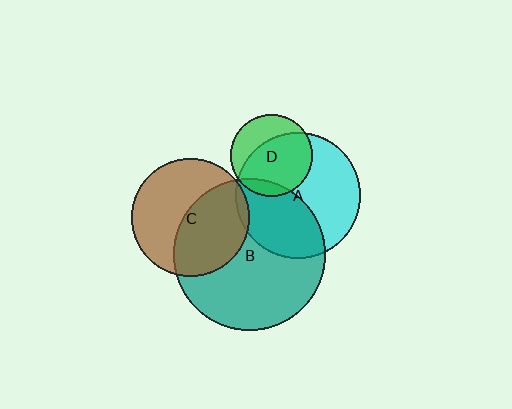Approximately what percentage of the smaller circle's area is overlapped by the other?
Approximately 5%.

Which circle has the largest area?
Circle B (teal).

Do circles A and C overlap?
Yes.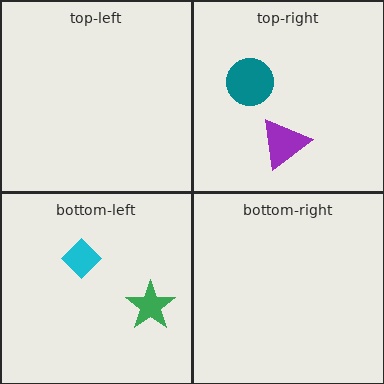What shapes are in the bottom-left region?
The green star, the cyan diamond.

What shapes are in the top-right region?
The purple triangle, the teal circle.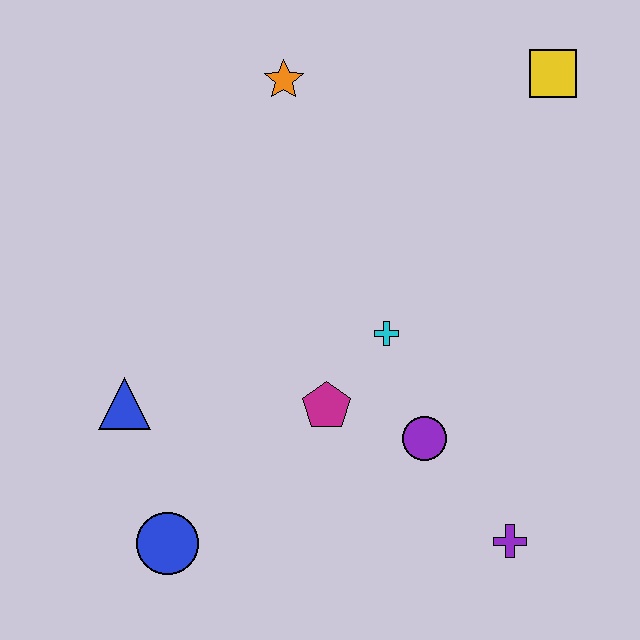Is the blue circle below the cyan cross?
Yes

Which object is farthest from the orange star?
The purple cross is farthest from the orange star.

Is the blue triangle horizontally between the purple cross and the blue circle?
No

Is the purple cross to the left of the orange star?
No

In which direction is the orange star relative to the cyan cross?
The orange star is above the cyan cross.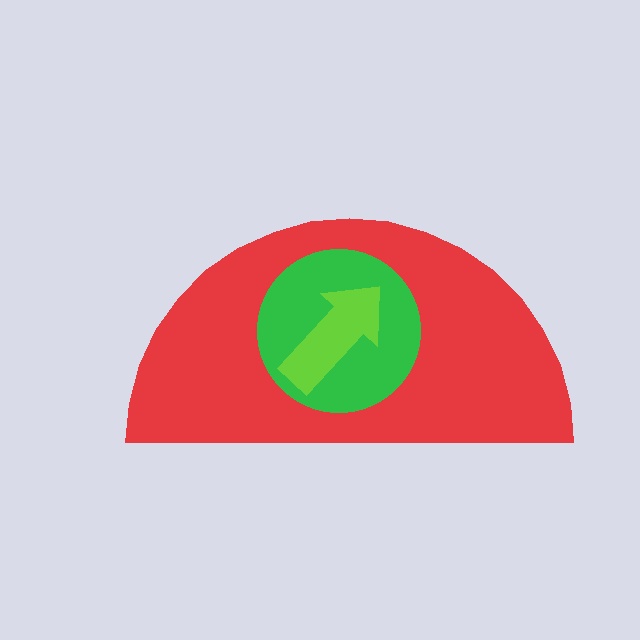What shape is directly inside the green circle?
The lime arrow.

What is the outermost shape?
The red semicircle.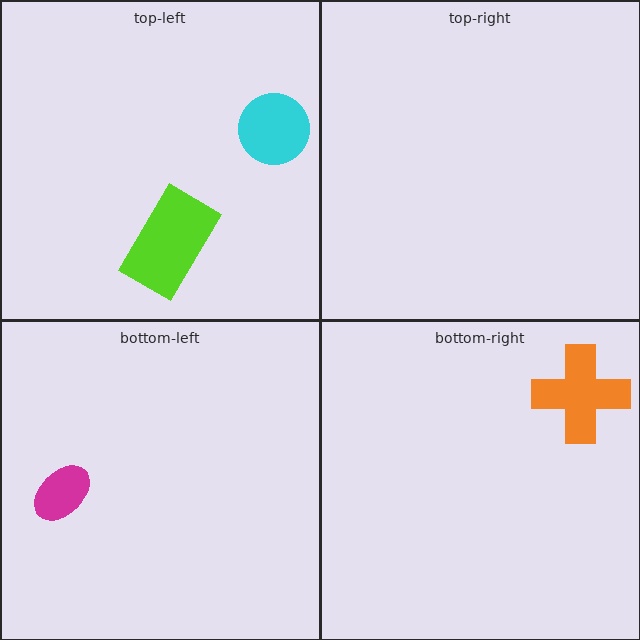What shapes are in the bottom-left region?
The magenta ellipse.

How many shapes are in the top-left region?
2.